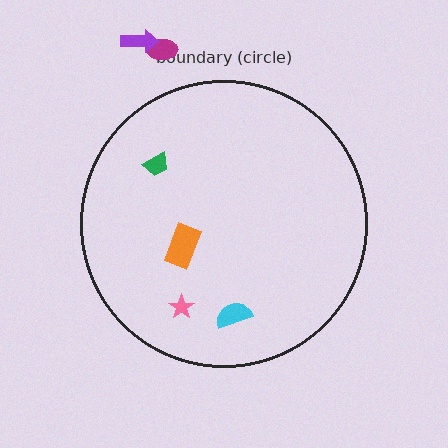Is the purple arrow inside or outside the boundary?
Outside.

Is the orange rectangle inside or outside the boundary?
Inside.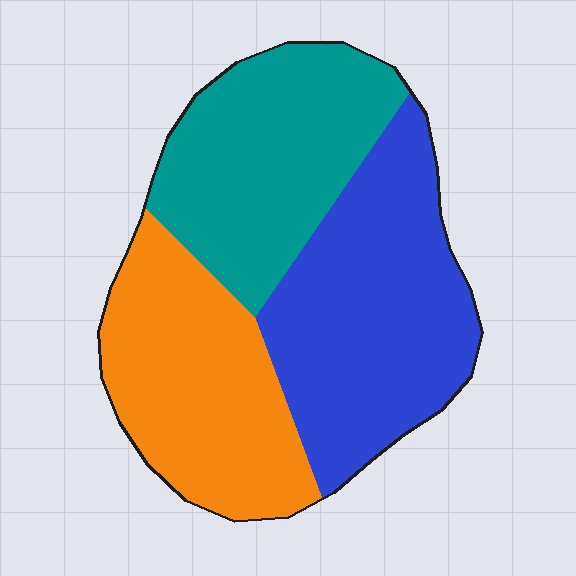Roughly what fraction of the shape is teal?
Teal takes up about one third (1/3) of the shape.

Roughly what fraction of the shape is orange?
Orange covers about 30% of the shape.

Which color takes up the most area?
Blue, at roughly 40%.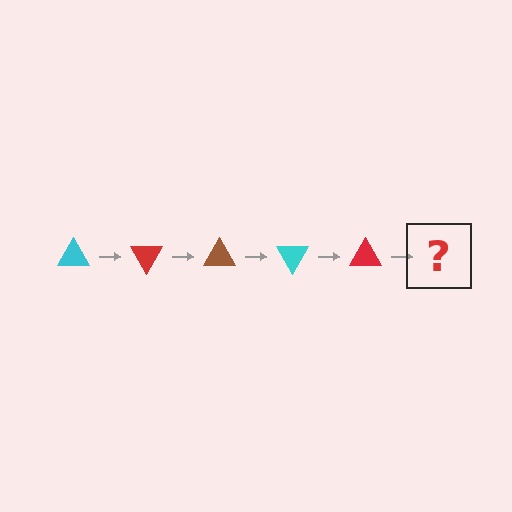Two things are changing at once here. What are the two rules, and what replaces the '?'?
The two rules are that it rotates 60 degrees each step and the color cycles through cyan, red, and brown. The '?' should be a brown triangle, rotated 300 degrees from the start.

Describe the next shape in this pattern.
It should be a brown triangle, rotated 300 degrees from the start.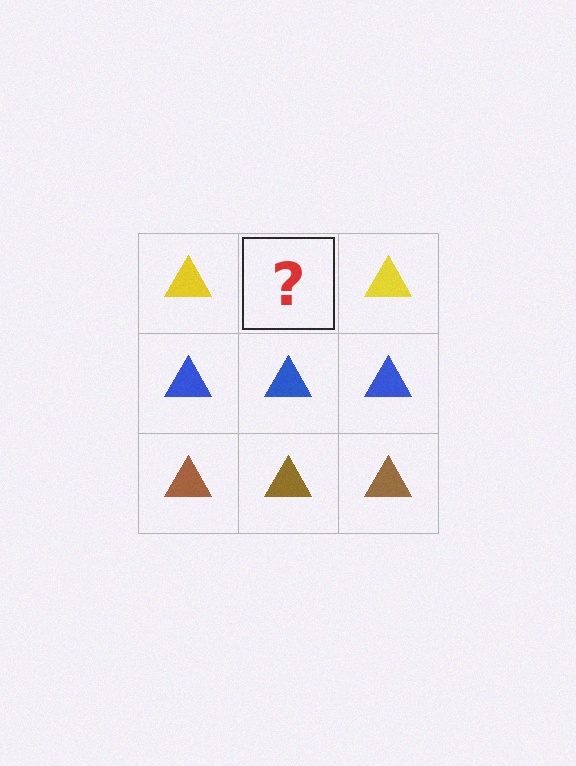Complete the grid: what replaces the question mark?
The question mark should be replaced with a yellow triangle.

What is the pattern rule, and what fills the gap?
The rule is that each row has a consistent color. The gap should be filled with a yellow triangle.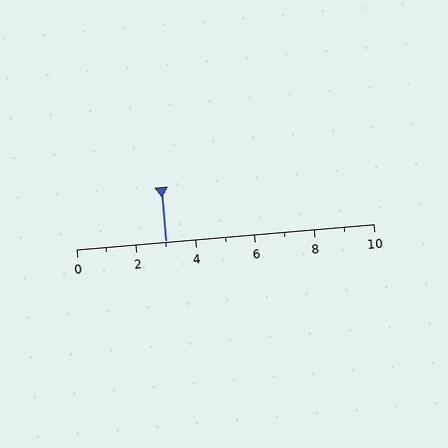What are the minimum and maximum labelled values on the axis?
The axis runs from 0 to 10.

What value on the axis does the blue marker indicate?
The marker indicates approximately 3.